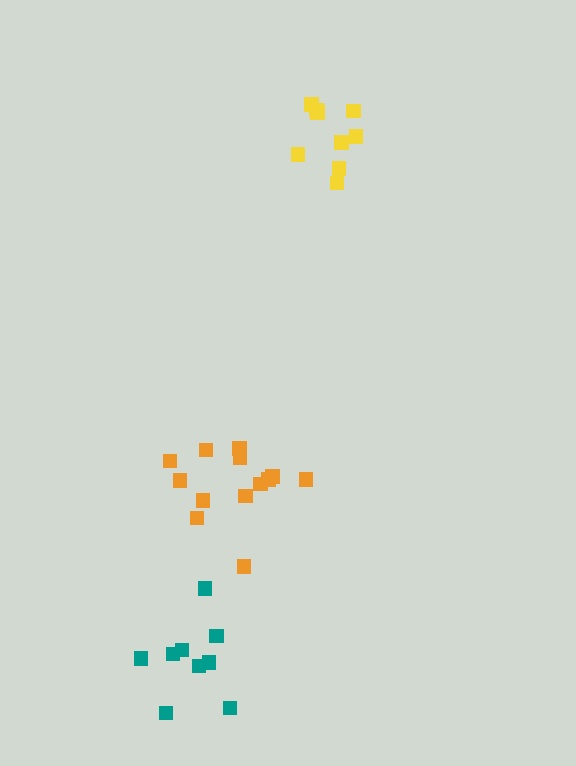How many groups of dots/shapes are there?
There are 3 groups.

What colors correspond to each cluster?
The clusters are colored: yellow, orange, teal.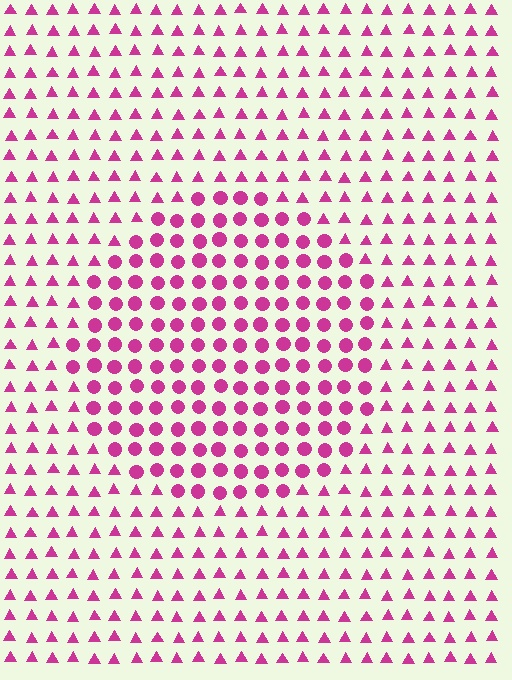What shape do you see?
I see a circle.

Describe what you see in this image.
The image is filled with small magenta elements arranged in a uniform grid. A circle-shaped region contains circles, while the surrounding area contains triangles. The boundary is defined purely by the change in element shape.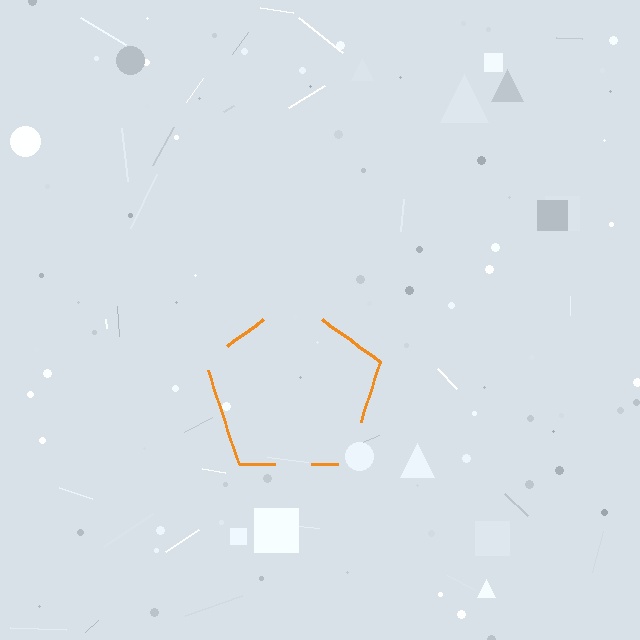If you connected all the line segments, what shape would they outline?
They would outline a pentagon.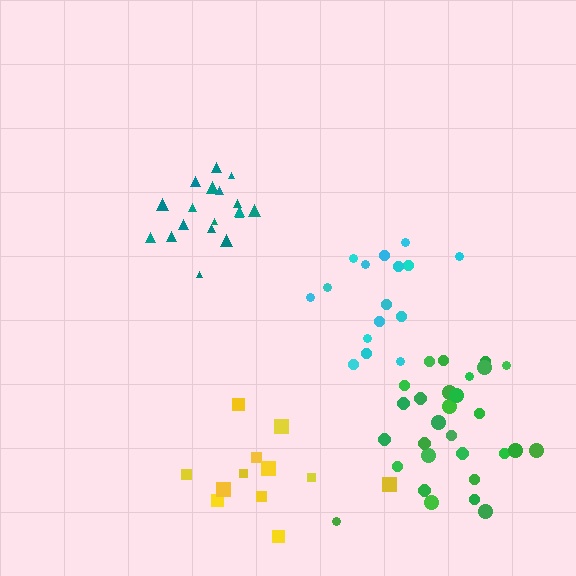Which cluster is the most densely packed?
Teal.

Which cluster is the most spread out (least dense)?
Yellow.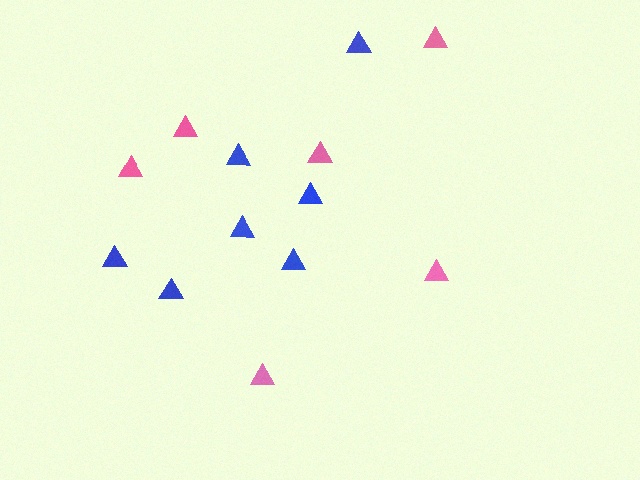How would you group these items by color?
There are 2 groups: one group of blue triangles (7) and one group of pink triangles (6).